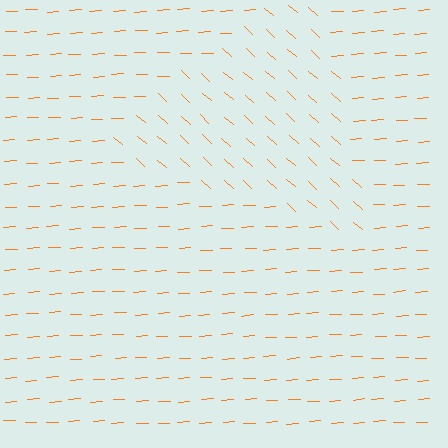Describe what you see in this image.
The image is filled with small orange line segments. A triangle region in the image has lines oriented differently from the surrounding lines, creating a visible texture boundary.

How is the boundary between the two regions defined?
The boundary is defined purely by a change in line orientation (approximately 45 degrees difference). All lines are the same color and thickness.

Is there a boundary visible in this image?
Yes, there is a texture boundary formed by a change in line orientation.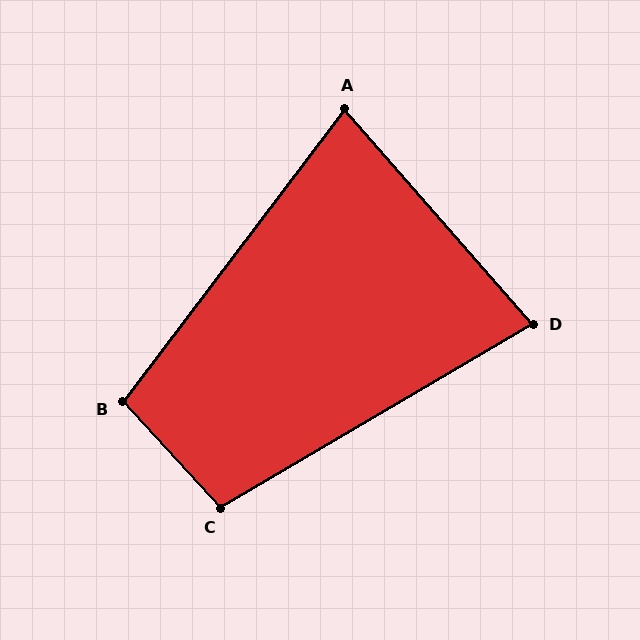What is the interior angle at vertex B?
Approximately 101 degrees (obtuse).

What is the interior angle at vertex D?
Approximately 79 degrees (acute).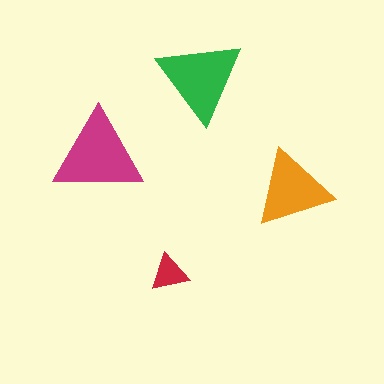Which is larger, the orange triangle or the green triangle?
The green one.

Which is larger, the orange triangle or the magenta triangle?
The magenta one.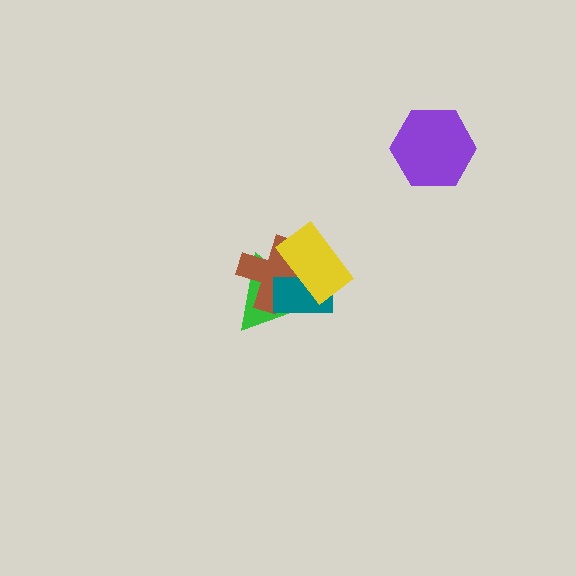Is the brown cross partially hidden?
Yes, it is partially covered by another shape.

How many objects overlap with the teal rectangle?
3 objects overlap with the teal rectangle.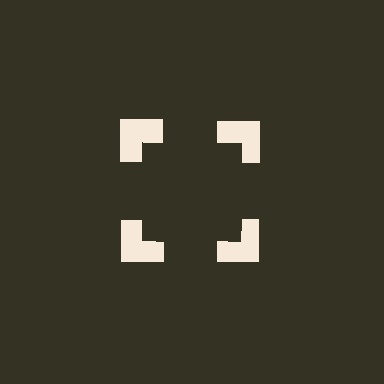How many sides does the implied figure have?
4 sides.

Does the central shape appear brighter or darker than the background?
It typically appears slightly darker than the background, even though no actual brightness change is drawn.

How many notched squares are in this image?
There are 4 — one at each vertex of the illusory square.